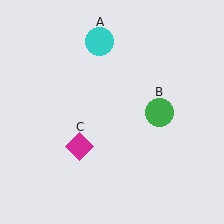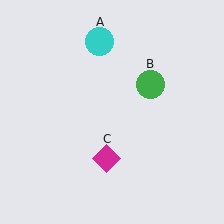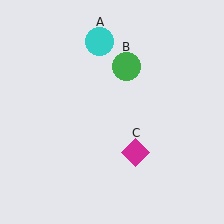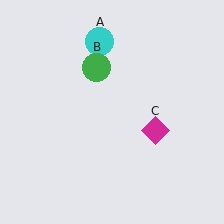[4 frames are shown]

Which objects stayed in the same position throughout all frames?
Cyan circle (object A) remained stationary.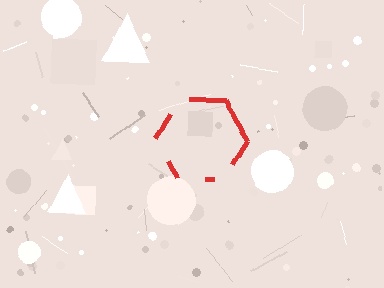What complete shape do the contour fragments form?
The contour fragments form a hexagon.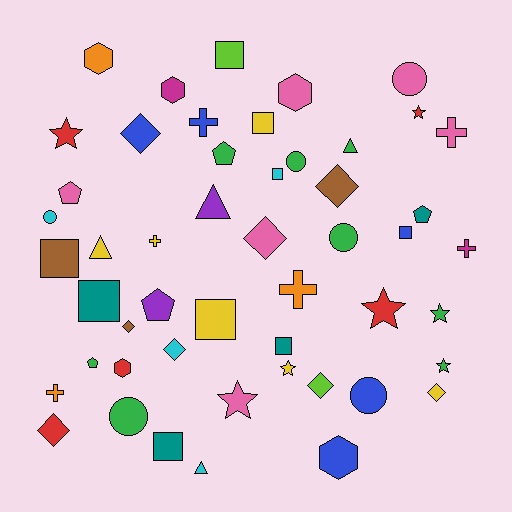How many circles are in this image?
There are 6 circles.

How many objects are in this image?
There are 50 objects.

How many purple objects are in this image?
There are 2 purple objects.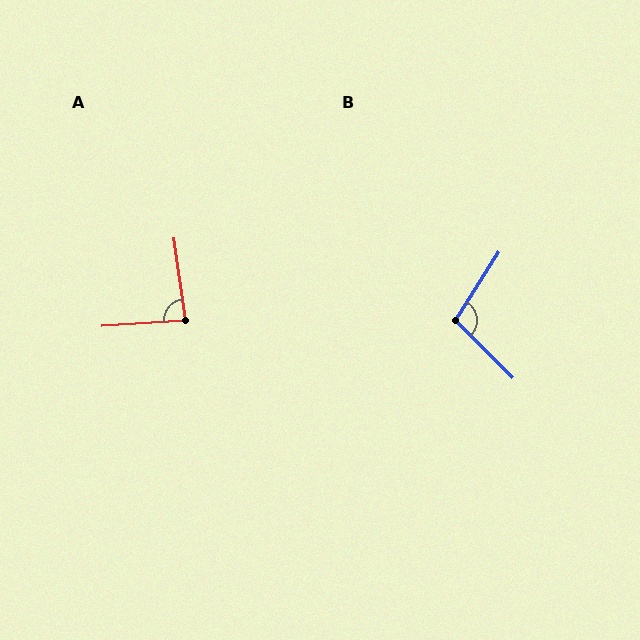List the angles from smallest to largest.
A (86°), B (103°).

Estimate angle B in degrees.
Approximately 103 degrees.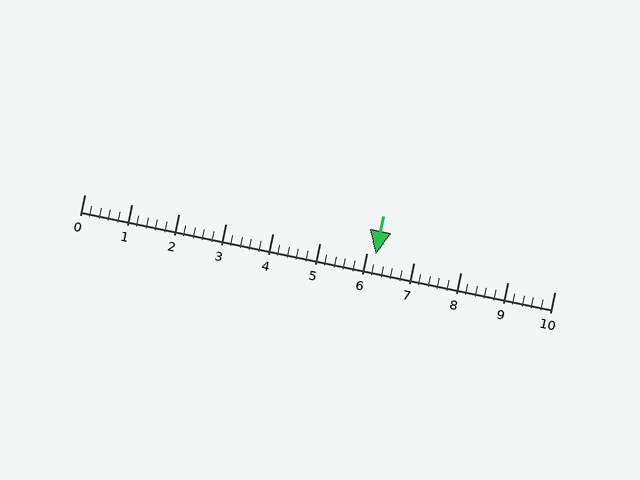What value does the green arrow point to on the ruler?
The green arrow points to approximately 6.2.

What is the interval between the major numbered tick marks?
The major tick marks are spaced 1 units apart.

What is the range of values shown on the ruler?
The ruler shows values from 0 to 10.